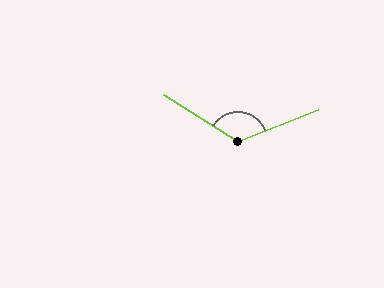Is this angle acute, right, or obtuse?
It is obtuse.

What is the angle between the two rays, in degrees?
Approximately 127 degrees.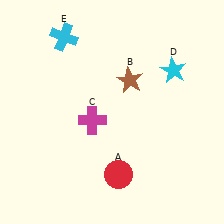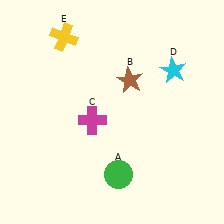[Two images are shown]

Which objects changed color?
A changed from red to green. E changed from cyan to yellow.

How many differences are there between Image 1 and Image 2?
There are 2 differences between the two images.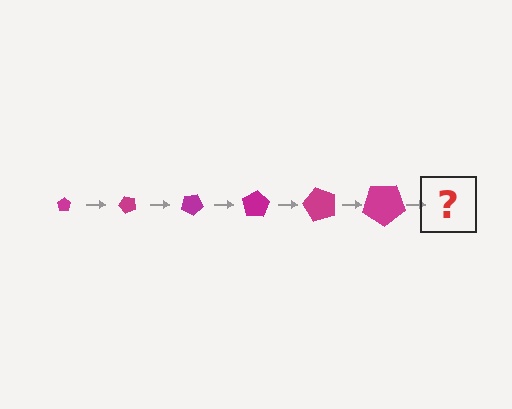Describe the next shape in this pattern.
It should be a pentagon, larger than the previous one and rotated 300 degrees from the start.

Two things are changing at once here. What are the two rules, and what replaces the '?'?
The two rules are that the pentagon grows larger each step and it rotates 50 degrees each step. The '?' should be a pentagon, larger than the previous one and rotated 300 degrees from the start.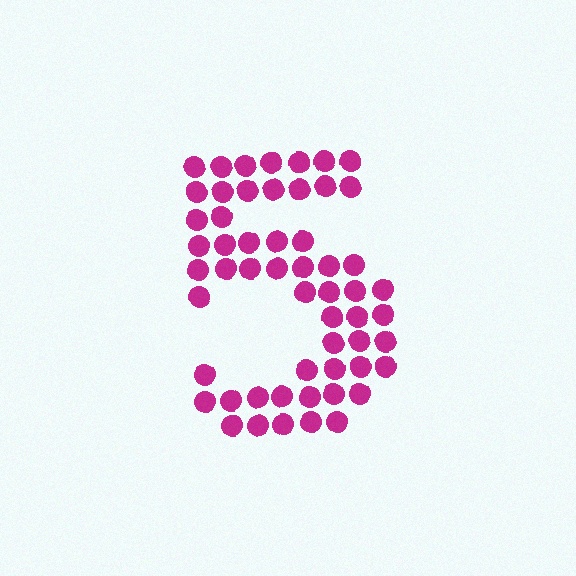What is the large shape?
The large shape is the digit 5.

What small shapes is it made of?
It is made of small circles.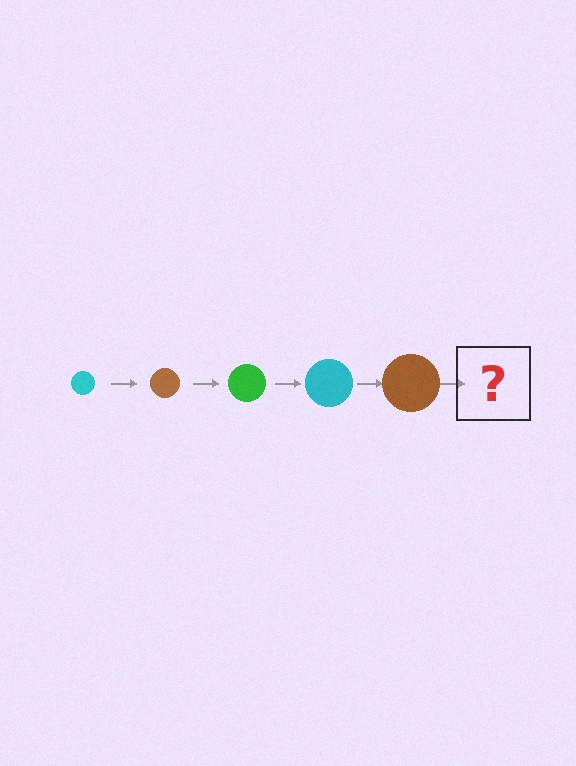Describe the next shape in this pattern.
It should be a green circle, larger than the previous one.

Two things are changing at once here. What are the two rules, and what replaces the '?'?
The two rules are that the circle grows larger each step and the color cycles through cyan, brown, and green. The '?' should be a green circle, larger than the previous one.